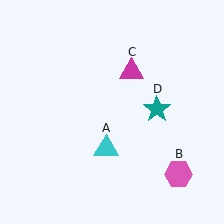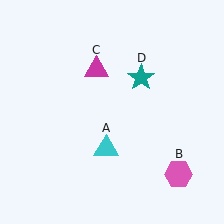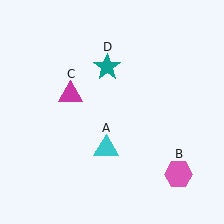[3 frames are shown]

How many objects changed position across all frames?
2 objects changed position: magenta triangle (object C), teal star (object D).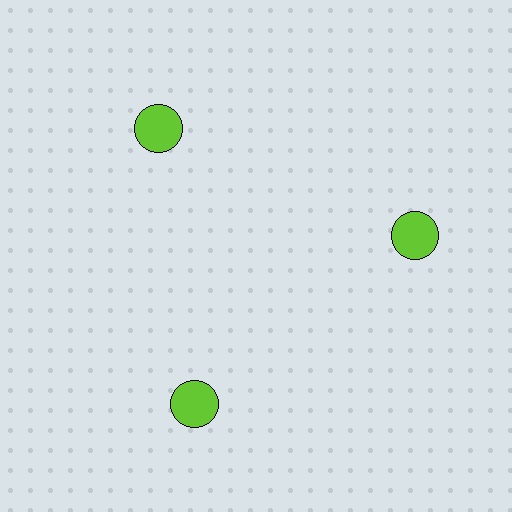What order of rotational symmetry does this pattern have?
This pattern has 3-fold rotational symmetry.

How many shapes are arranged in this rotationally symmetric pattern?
There are 3 shapes, arranged in 3 groups of 1.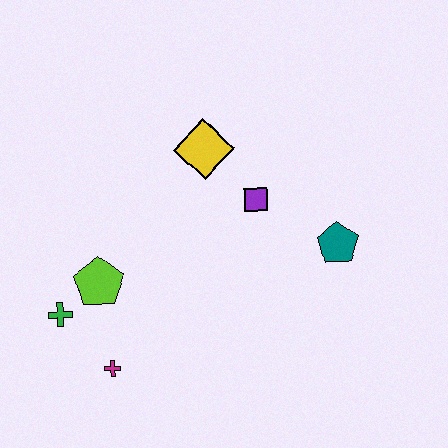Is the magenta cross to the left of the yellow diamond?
Yes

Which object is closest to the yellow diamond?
The purple square is closest to the yellow diamond.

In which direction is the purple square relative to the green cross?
The purple square is to the right of the green cross.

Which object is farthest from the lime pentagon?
The teal pentagon is farthest from the lime pentagon.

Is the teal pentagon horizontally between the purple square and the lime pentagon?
No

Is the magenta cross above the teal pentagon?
No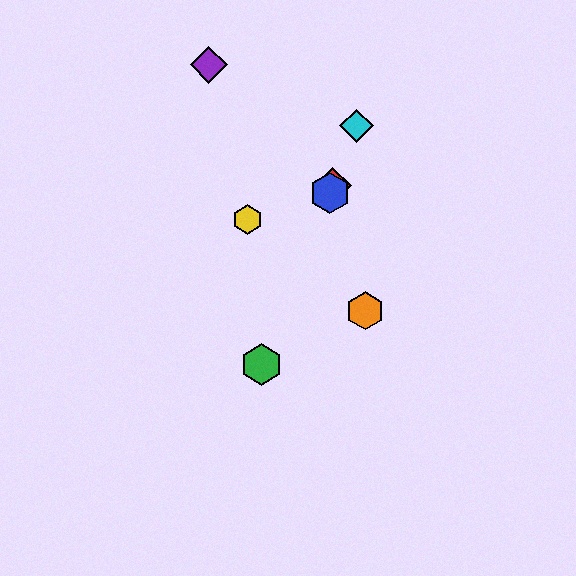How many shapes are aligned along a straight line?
4 shapes (the red diamond, the blue hexagon, the green hexagon, the cyan diamond) are aligned along a straight line.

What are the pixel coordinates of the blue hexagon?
The blue hexagon is at (330, 193).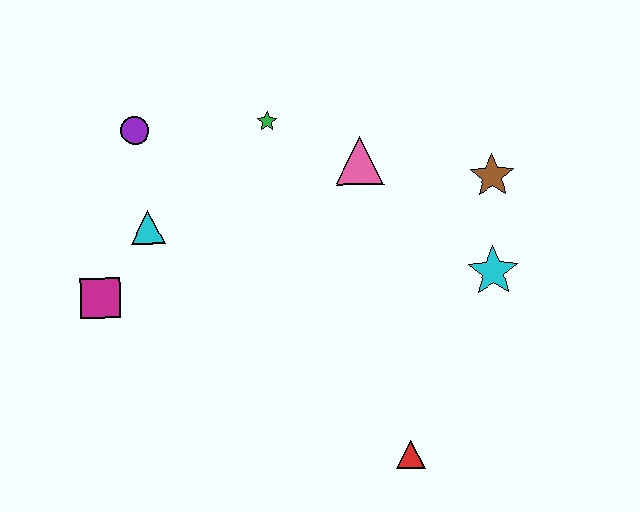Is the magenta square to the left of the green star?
Yes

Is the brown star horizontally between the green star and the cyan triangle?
No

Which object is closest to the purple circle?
The cyan triangle is closest to the purple circle.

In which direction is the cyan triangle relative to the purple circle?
The cyan triangle is below the purple circle.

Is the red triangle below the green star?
Yes